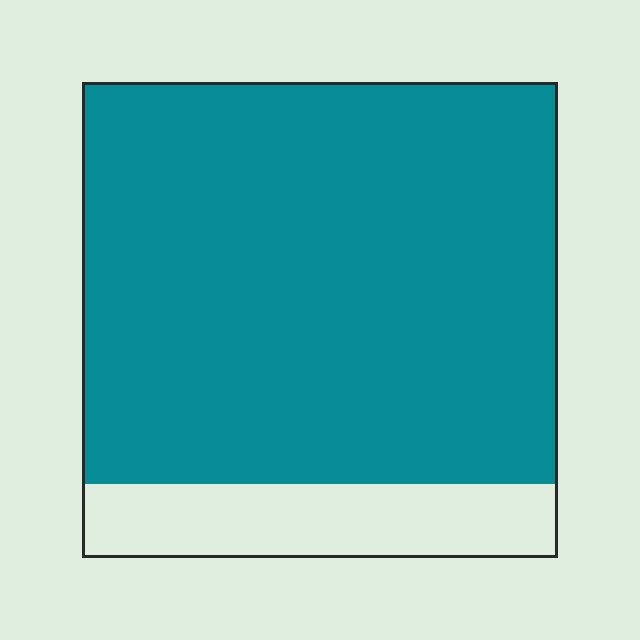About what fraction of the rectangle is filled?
About five sixths (5/6).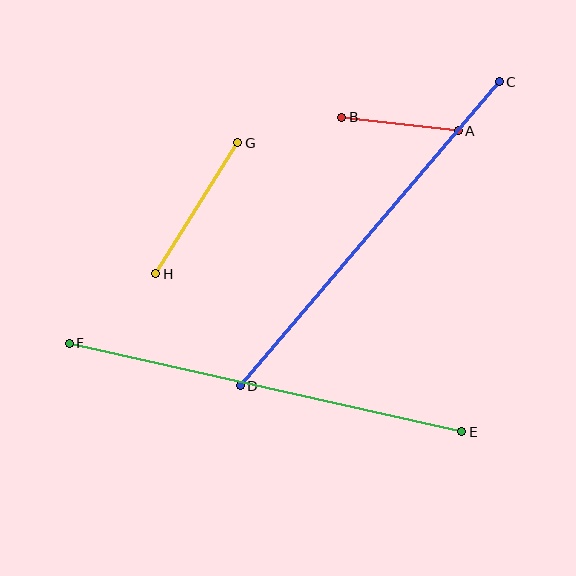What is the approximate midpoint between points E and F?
The midpoint is at approximately (266, 388) pixels.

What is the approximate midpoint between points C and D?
The midpoint is at approximately (370, 234) pixels.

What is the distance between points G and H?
The distance is approximately 155 pixels.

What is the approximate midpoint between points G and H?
The midpoint is at approximately (197, 208) pixels.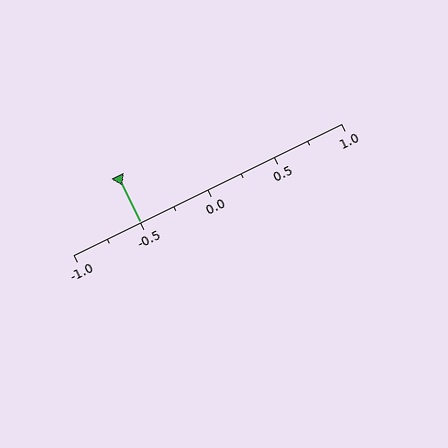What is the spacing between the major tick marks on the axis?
The major ticks are spaced 0.5 apart.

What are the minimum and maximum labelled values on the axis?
The axis runs from -1.0 to 1.0.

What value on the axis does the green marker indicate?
The marker indicates approximately -0.5.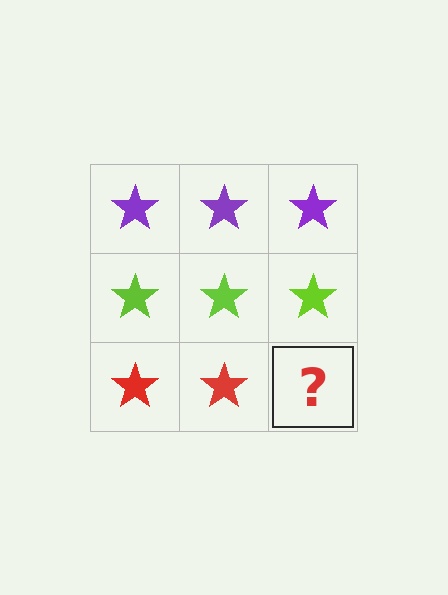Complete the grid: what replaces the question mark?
The question mark should be replaced with a red star.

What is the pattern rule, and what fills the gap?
The rule is that each row has a consistent color. The gap should be filled with a red star.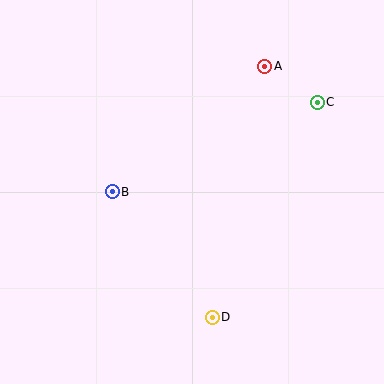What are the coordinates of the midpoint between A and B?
The midpoint between A and B is at (189, 129).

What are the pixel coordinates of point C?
Point C is at (317, 102).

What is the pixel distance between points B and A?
The distance between B and A is 198 pixels.